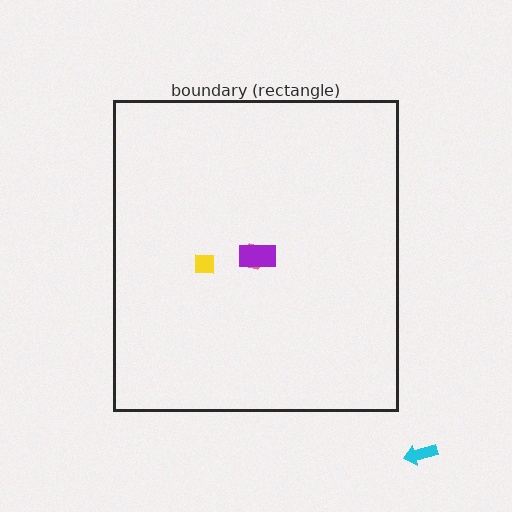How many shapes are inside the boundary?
3 inside, 1 outside.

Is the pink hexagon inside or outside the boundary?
Inside.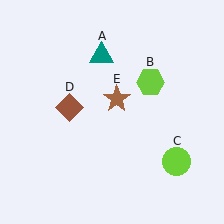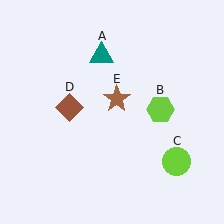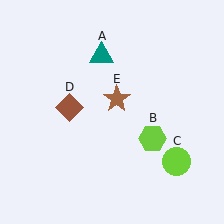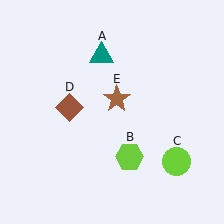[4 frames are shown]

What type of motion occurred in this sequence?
The lime hexagon (object B) rotated clockwise around the center of the scene.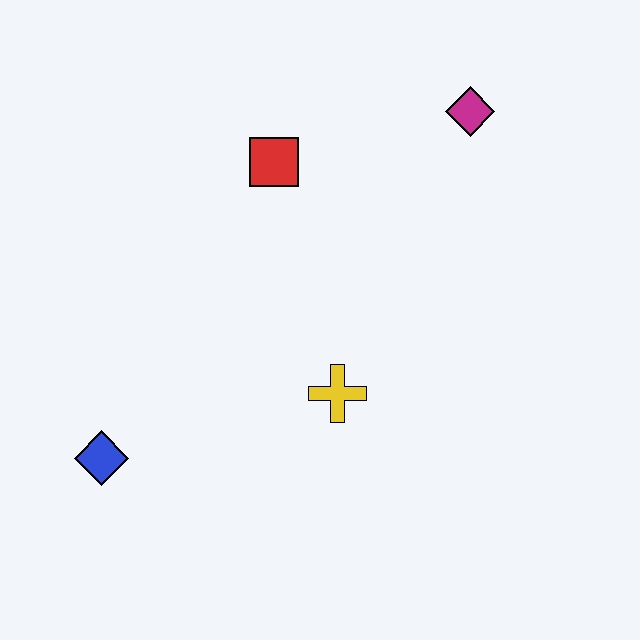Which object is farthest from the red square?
The blue diamond is farthest from the red square.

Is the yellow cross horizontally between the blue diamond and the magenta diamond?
Yes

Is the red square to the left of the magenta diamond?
Yes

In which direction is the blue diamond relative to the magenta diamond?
The blue diamond is to the left of the magenta diamond.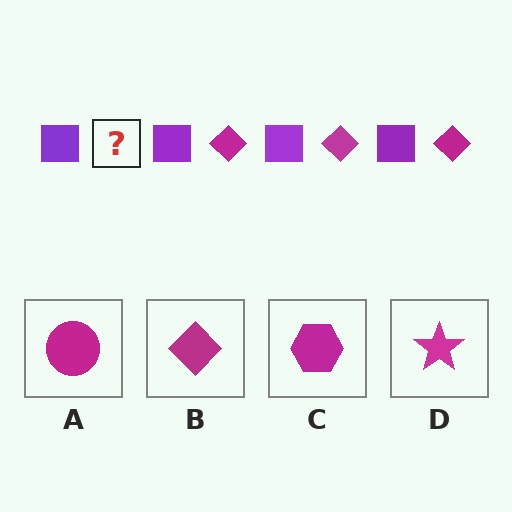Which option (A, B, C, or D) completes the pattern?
B.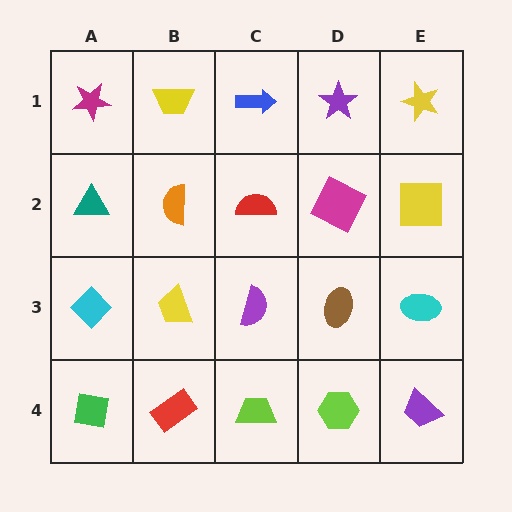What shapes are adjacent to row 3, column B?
An orange semicircle (row 2, column B), a red rectangle (row 4, column B), a cyan diamond (row 3, column A), a purple semicircle (row 3, column C).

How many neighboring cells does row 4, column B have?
3.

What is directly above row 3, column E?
A yellow square.